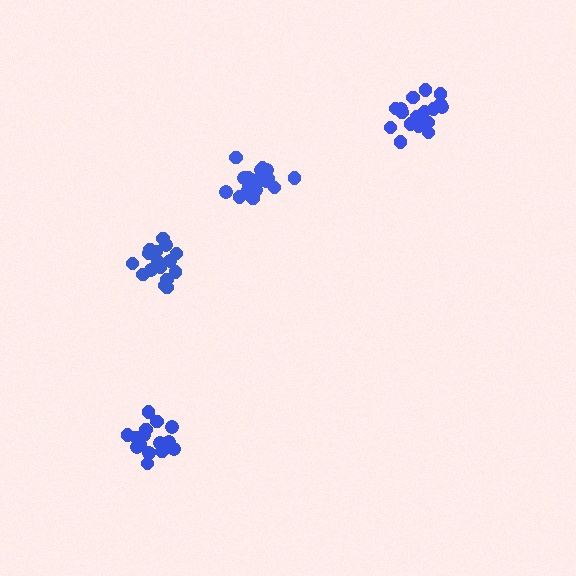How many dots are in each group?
Group 1: 19 dots, Group 2: 16 dots, Group 3: 16 dots, Group 4: 19 dots (70 total).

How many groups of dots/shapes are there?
There are 4 groups.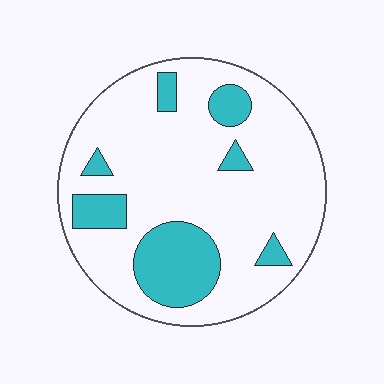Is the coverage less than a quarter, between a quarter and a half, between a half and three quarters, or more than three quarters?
Less than a quarter.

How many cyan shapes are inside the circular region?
7.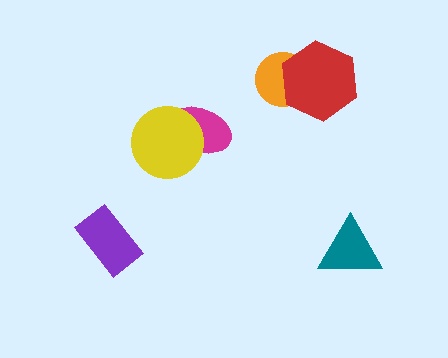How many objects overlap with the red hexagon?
1 object overlaps with the red hexagon.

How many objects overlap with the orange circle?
1 object overlaps with the orange circle.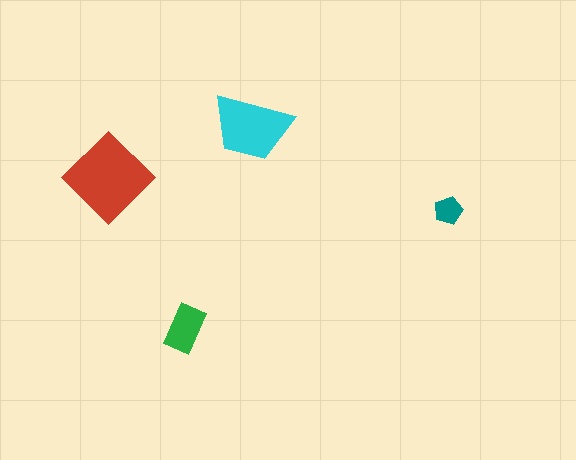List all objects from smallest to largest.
The teal pentagon, the green rectangle, the cyan trapezoid, the red diamond.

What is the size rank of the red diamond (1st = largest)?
1st.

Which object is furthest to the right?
The teal pentagon is rightmost.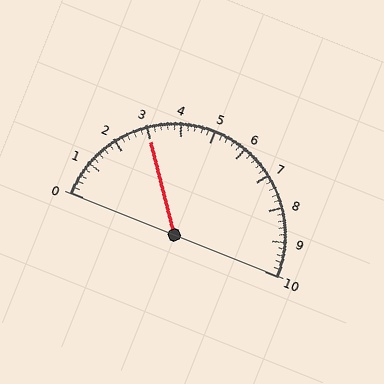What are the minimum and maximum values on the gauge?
The gauge ranges from 0 to 10.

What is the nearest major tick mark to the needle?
The nearest major tick mark is 3.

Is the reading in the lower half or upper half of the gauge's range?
The reading is in the lower half of the range (0 to 10).